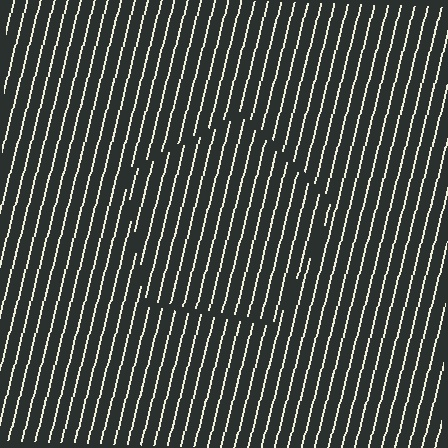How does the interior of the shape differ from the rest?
The interior of the shape contains the same grating, shifted by half a period — the contour is defined by the phase discontinuity where line-ends from the inner and outer gratings abut.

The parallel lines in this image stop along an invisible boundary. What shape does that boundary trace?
An illusory pentagon. The interior of the shape contains the same grating, shifted by half a period — the contour is defined by the phase discontinuity where line-ends from the inner and outer gratings abut.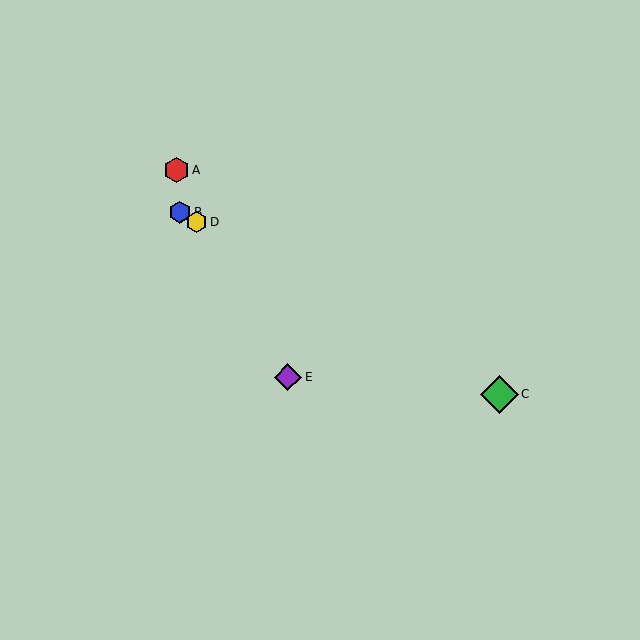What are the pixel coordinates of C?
Object C is at (499, 394).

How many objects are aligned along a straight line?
3 objects (B, C, D) are aligned along a straight line.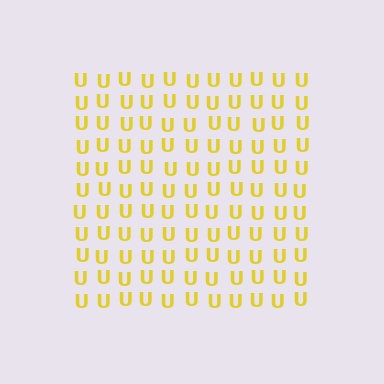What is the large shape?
The large shape is a square.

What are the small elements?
The small elements are letter U's.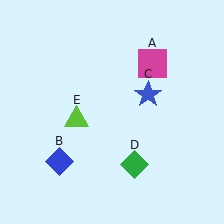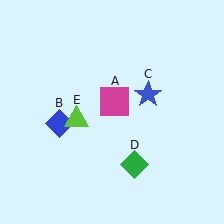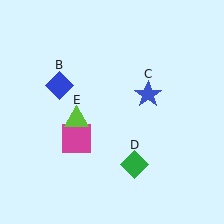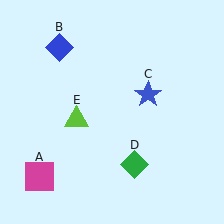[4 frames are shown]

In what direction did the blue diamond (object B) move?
The blue diamond (object B) moved up.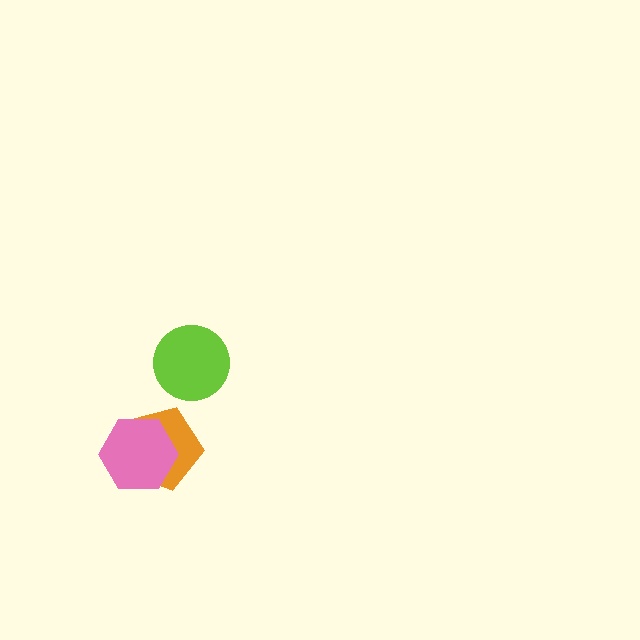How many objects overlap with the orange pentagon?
1 object overlaps with the orange pentagon.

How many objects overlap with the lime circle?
0 objects overlap with the lime circle.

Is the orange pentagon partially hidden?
Yes, it is partially covered by another shape.